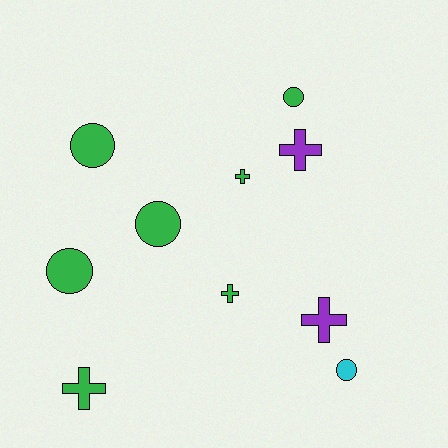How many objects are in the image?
There are 10 objects.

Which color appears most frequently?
Green, with 7 objects.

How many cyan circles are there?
There is 1 cyan circle.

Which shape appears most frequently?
Cross, with 5 objects.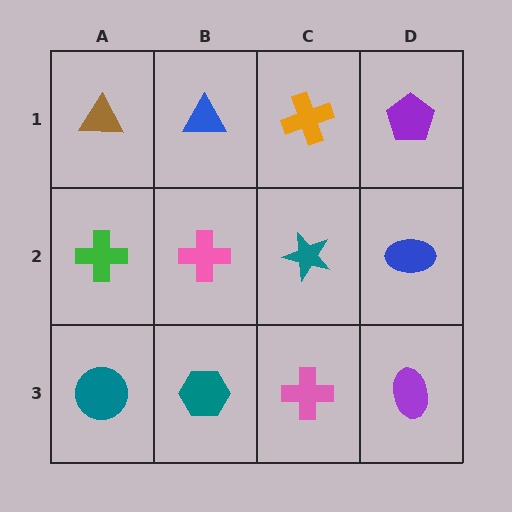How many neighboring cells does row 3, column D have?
2.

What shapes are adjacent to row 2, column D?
A purple pentagon (row 1, column D), a purple ellipse (row 3, column D), a teal star (row 2, column C).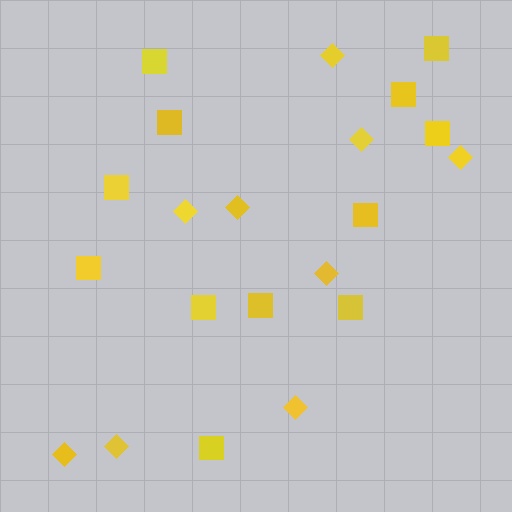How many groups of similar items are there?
There are 2 groups: one group of diamonds (9) and one group of squares (12).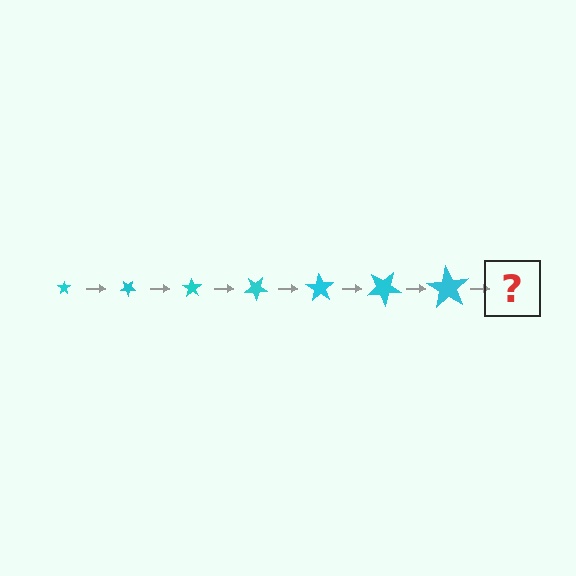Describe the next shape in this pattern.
It should be a star, larger than the previous one and rotated 245 degrees from the start.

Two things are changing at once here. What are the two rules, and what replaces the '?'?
The two rules are that the star grows larger each step and it rotates 35 degrees each step. The '?' should be a star, larger than the previous one and rotated 245 degrees from the start.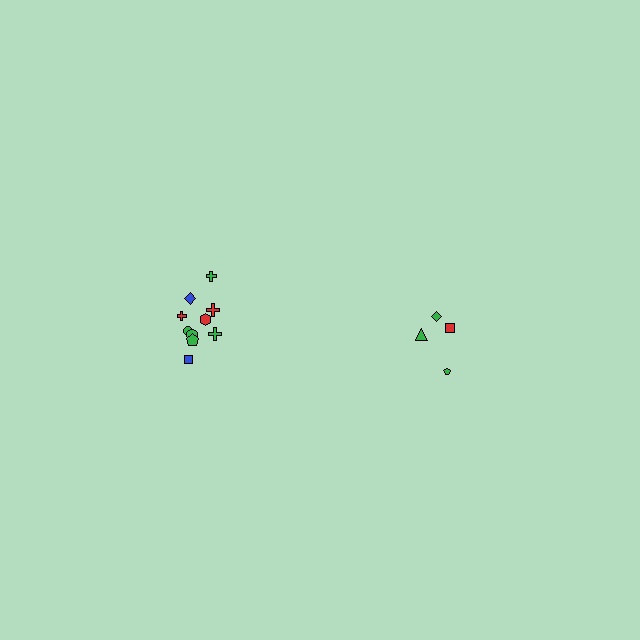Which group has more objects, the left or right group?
The left group.